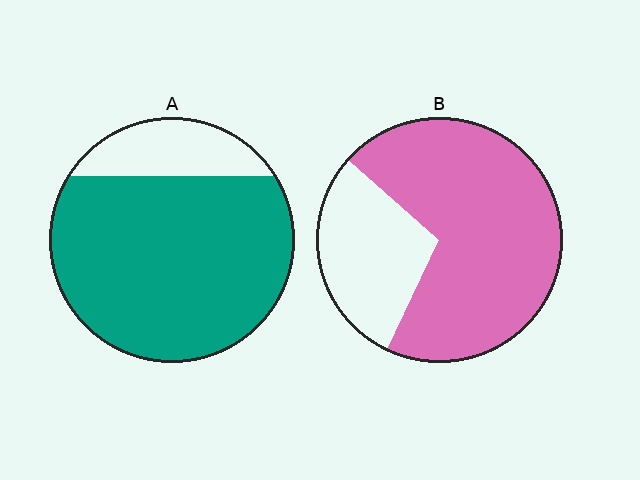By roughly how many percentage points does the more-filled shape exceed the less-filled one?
By roughly 10 percentage points (A over B).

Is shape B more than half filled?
Yes.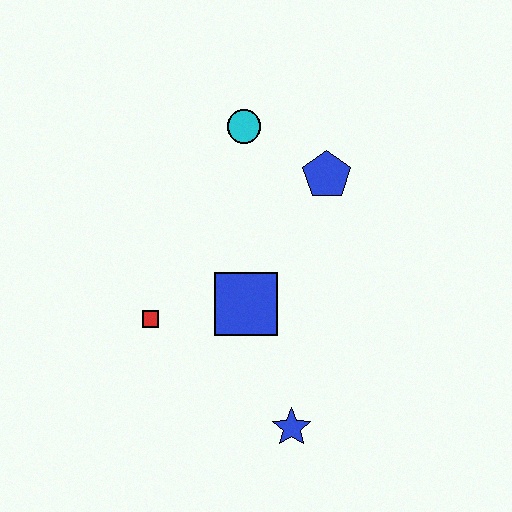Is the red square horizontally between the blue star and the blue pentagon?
No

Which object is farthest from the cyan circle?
The blue star is farthest from the cyan circle.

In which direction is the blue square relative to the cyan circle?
The blue square is below the cyan circle.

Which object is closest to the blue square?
The red square is closest to the blue square.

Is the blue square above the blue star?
Yes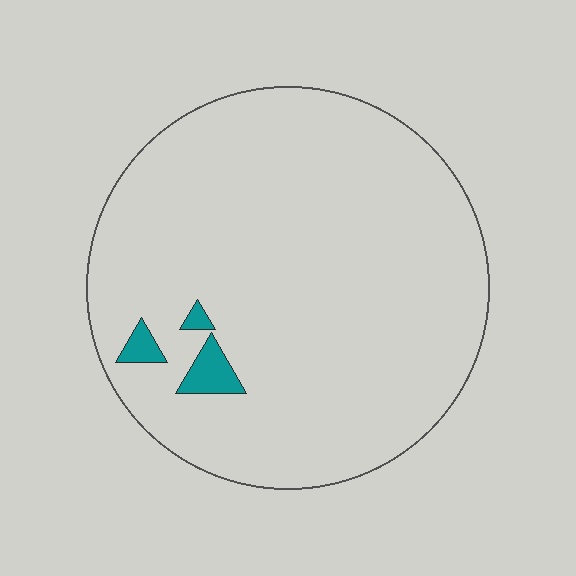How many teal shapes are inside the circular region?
3.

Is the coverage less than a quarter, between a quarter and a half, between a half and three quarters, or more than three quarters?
Less than a quarter.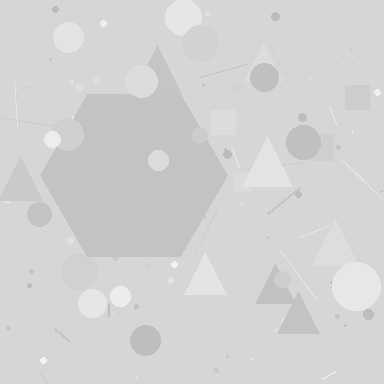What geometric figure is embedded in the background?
A hexagon is embedded in the background.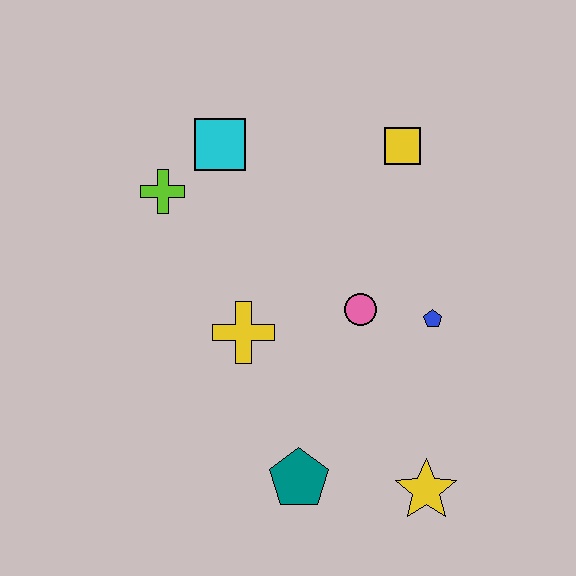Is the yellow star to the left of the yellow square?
No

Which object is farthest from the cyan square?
The yellow star is farthest from the cyan square.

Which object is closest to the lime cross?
The cyan square is closest to the lime cross.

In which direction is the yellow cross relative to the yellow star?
The yellow cross is to the left of the yellow star.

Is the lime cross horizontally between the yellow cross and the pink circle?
No